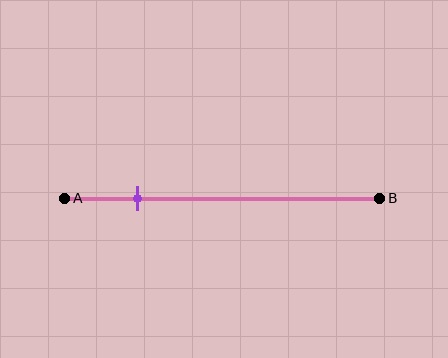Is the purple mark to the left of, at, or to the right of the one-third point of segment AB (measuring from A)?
The purple mark is to the left of the one-third point of segment AB.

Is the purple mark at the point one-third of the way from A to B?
No, the mark is at about 25% from A, not at the 33% one-third point.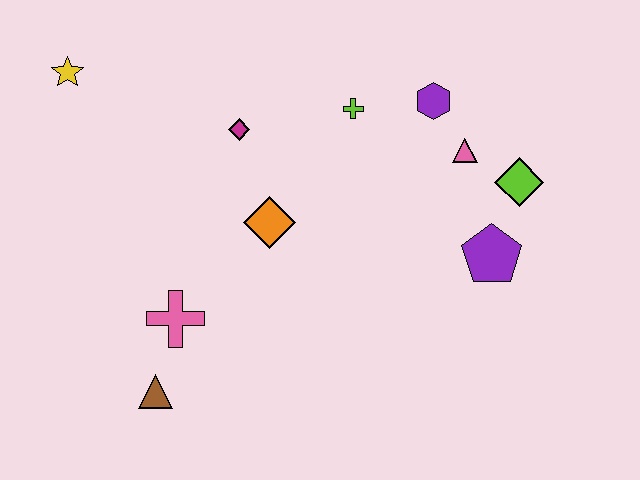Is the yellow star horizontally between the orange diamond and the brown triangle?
No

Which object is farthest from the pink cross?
The lime diamond is farthest from the pink cross.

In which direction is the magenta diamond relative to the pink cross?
The magenta diamond is above the pink cross.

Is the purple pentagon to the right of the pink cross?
Yes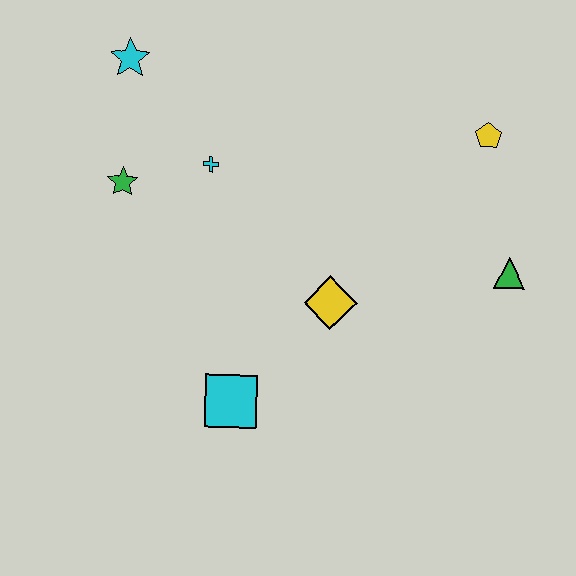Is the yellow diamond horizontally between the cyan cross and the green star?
No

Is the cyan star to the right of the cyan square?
No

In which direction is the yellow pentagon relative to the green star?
The yellow pentagon is to the right of the green star.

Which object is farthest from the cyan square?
The yellow pentagon is farthest from the cyan square.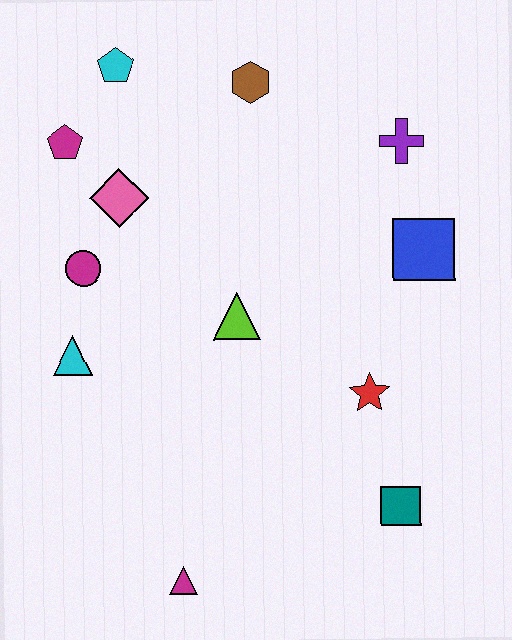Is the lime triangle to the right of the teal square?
No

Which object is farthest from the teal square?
The cyan pentagon is farthest from the teal square.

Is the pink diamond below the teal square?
No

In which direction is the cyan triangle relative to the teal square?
The cyan triangle is to the left of the teal square.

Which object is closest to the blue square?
The purple cross is closest to the blue square.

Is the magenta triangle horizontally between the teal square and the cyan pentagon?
Yes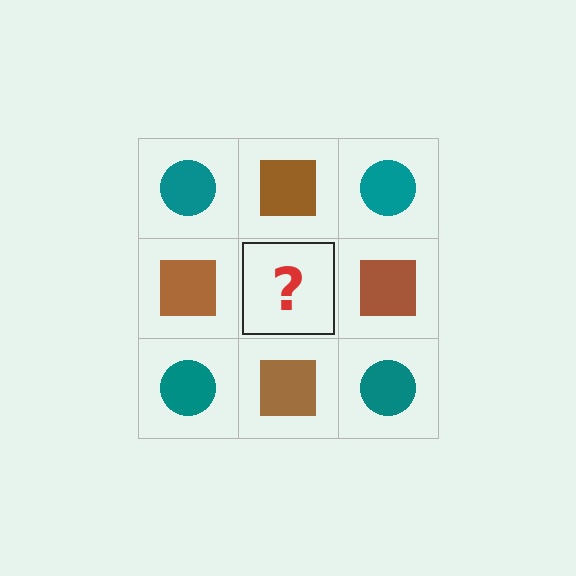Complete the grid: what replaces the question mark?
The question mark should be replaced with a teal circle.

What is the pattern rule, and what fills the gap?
The rule is that it alternates teal circle and brown square in a checkerboard pattern. The gap should be filled with a teal circle.